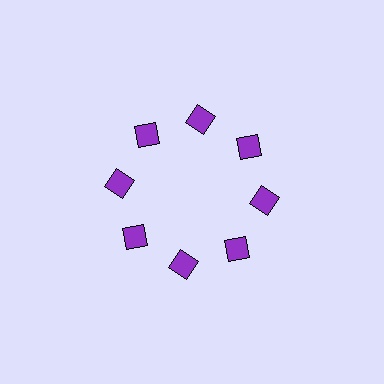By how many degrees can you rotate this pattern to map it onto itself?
The pattern maps onto itself every 45 degrees of rotation.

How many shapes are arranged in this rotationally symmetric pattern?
There are 8 shapes, arranged in 8 groups of 1.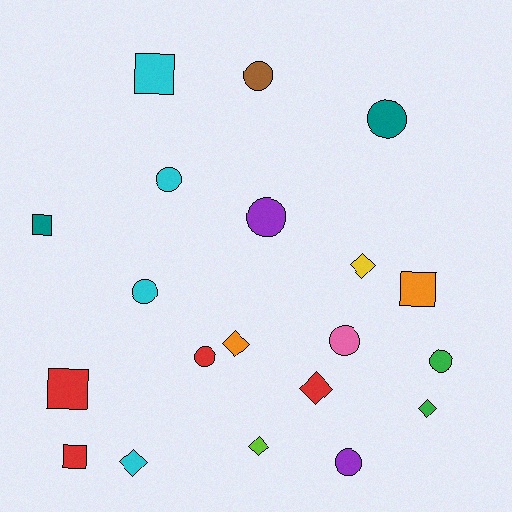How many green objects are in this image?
There are 2 green objects.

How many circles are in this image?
There are 9 circles.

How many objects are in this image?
There are 20 objects.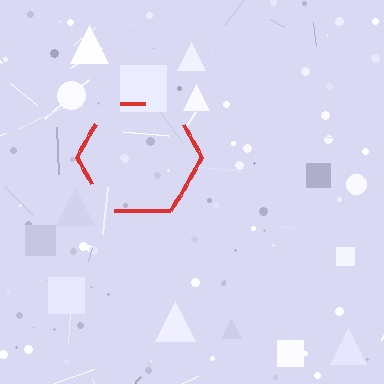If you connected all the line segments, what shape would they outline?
They would outline a hexagon.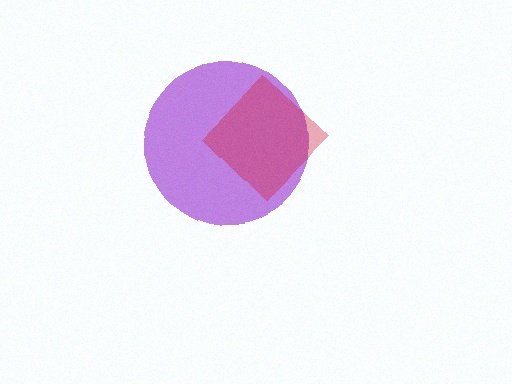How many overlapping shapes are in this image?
There are 2 overlapping shapes in the image.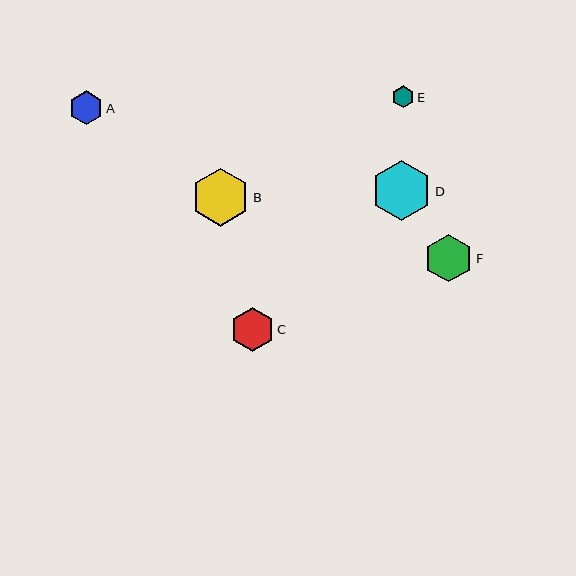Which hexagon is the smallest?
Hexagon E is the smallest with a size of approximately 22 pixels.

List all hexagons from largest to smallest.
From largest to smallest: D, B, F, C, A, E.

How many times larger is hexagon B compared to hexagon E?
Hexagon B is approximately 2.6 times the size of hexagon E.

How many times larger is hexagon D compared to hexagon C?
Hexagon D is approximately 1.4 times the size of hexagon C.